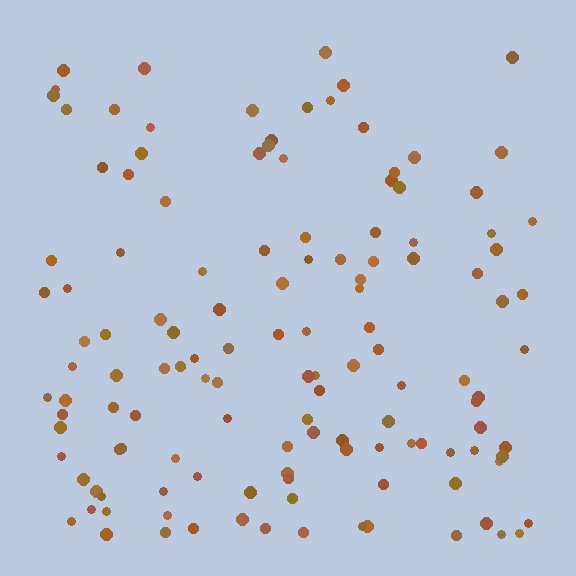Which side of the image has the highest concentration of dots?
The bottom.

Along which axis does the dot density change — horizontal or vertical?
Vertical.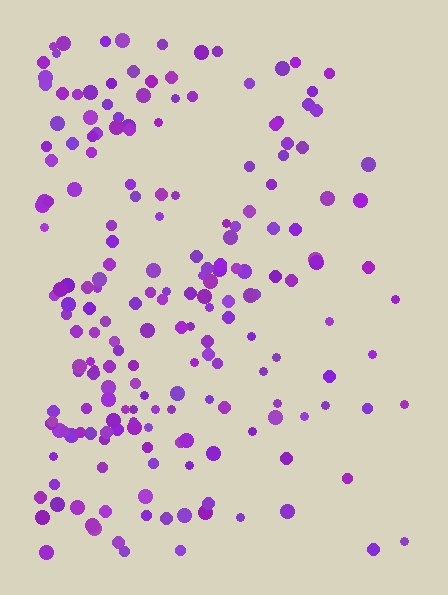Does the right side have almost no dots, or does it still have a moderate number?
Still a moderate number, just noticeably fewer than the left.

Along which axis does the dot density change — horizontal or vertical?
Horizontal.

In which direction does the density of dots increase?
From right to left, with the left side densest.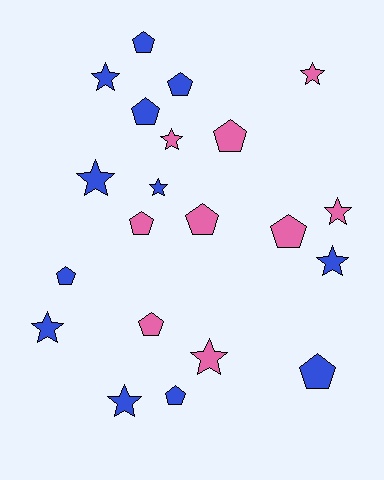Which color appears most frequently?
Blue, with 12 objects.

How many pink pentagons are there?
There are 5 pink pentagons.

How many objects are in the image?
There are 21 objects.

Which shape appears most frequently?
Pentagon, with 11 objects.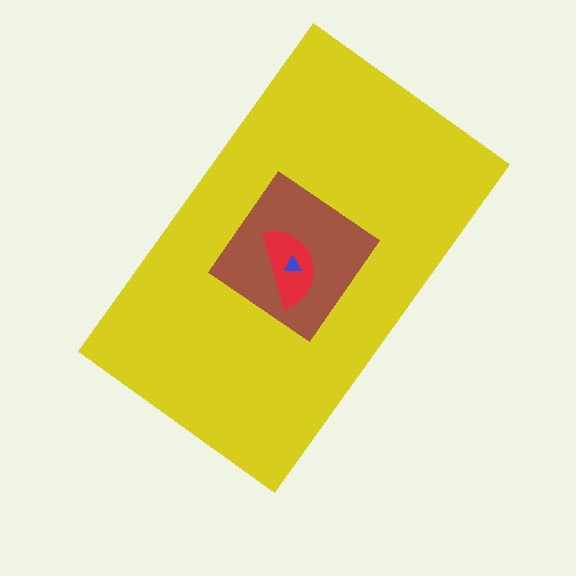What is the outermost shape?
The yellow rectangle.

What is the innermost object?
The blue triangle.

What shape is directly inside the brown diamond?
The red semicircle.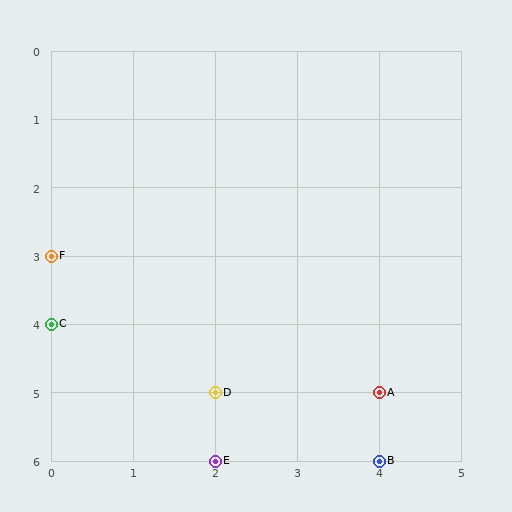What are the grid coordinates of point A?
Point A is at grid coordinates (4, 5).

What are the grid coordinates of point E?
Point E is at grid coordinates (2, 6).